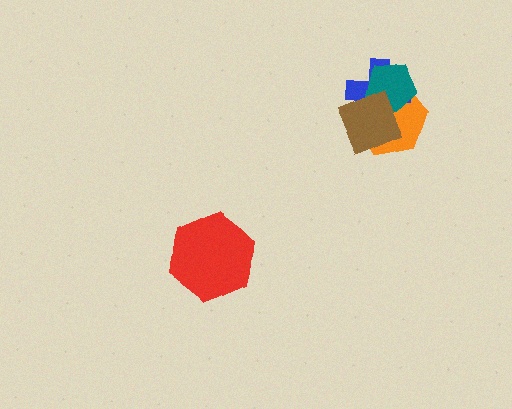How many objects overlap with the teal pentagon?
3 objects overlap with the teal pentagon.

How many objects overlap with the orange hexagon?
3 objects overlap with the orange hexagon.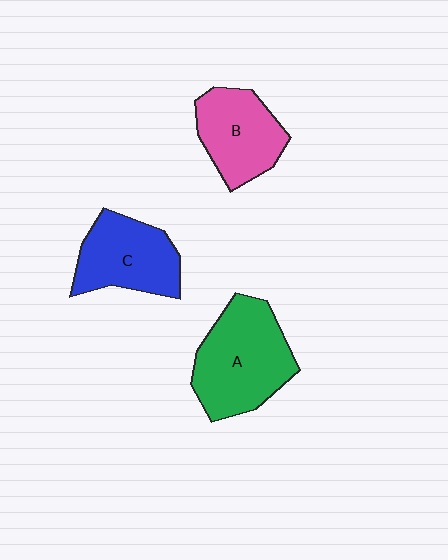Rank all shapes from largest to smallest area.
From largest to smallest: A (green), C (blue), B (pink).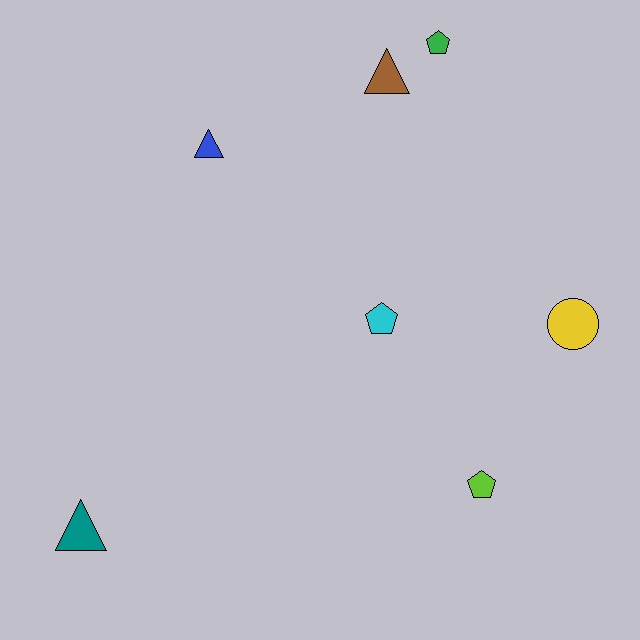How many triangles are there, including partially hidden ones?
There are 3 triangles.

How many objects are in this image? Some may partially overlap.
There are 7 objects.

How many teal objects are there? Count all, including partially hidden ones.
There is 1 teal object.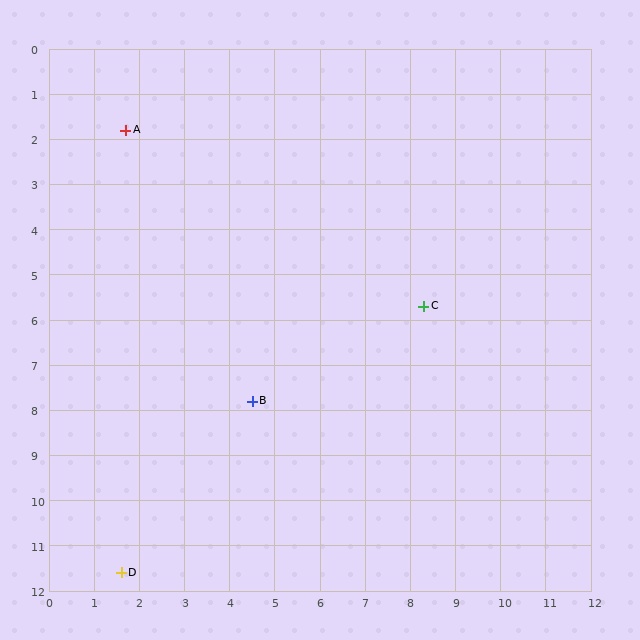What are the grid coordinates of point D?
Point D is at approximately (1.6, 11.6).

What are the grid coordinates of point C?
Point C is at approximately (8.3, 5.7).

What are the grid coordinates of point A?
Point A is at approximately (1.7, 1.8).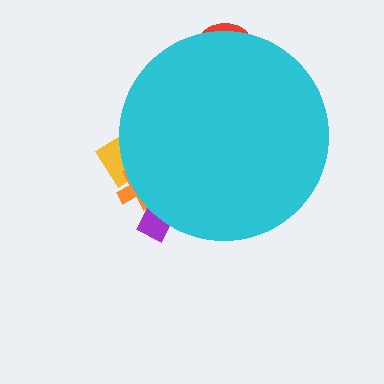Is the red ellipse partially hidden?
Yes, the red ellipse is partially hidden behind the cyan circle.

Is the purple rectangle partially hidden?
Yes, the purple rectangle is partially hidden behind the cyan circle.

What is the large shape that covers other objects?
A cyan circle.